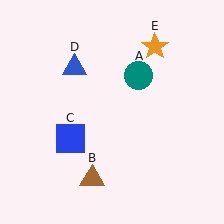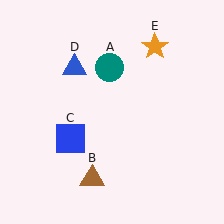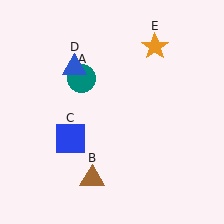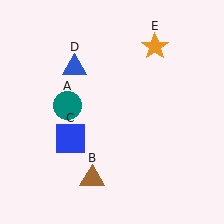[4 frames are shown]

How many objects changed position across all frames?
1 object changed position: teal circle (object A).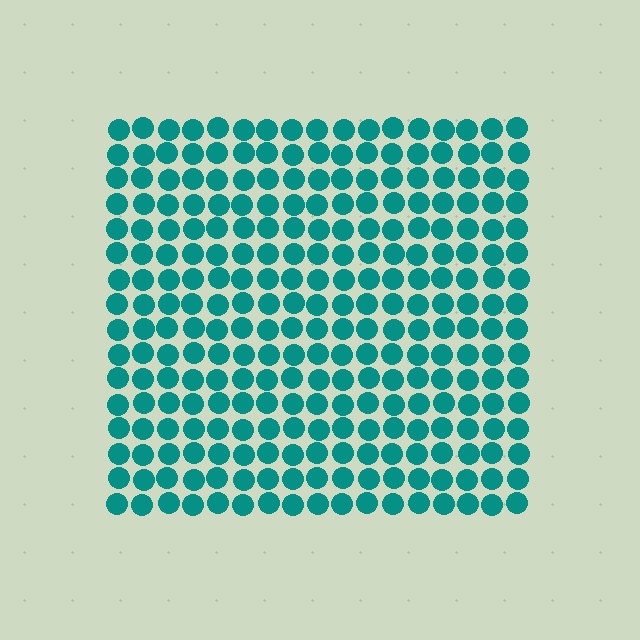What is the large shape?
The large shape is a square.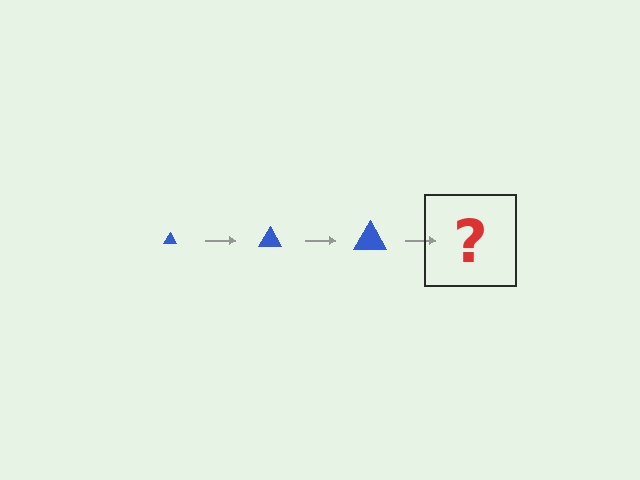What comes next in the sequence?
The next element should be a blue triangle, larger than the previous one.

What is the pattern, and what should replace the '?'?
The pattern is that the triangle gets progressively larger each step. The '?' should be a blue triangle, larger than the previous one.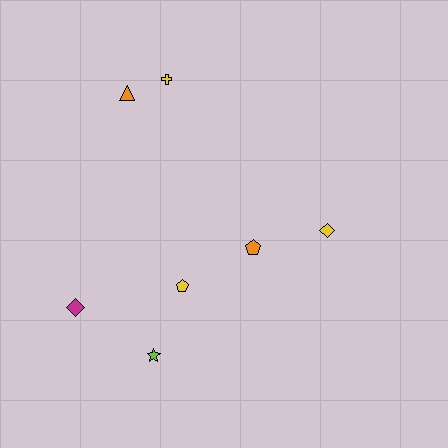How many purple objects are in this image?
There are no purple objects.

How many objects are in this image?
There are 7 objects.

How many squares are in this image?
There are no squares.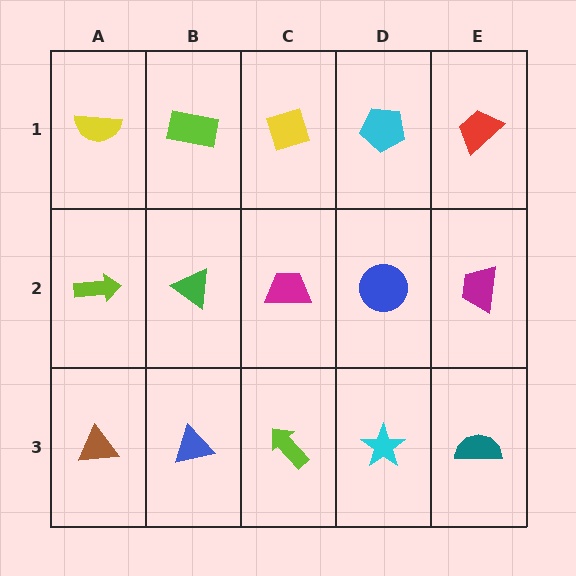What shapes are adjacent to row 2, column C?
A yellow diamond (row 1, column C), a lime arrow (row 3, column C), a green triangle (row 2, column B), a blue circle (row 2, column D).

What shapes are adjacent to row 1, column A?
A lime arrow (row 2, column A), a lime rectangle (row 1, column B).